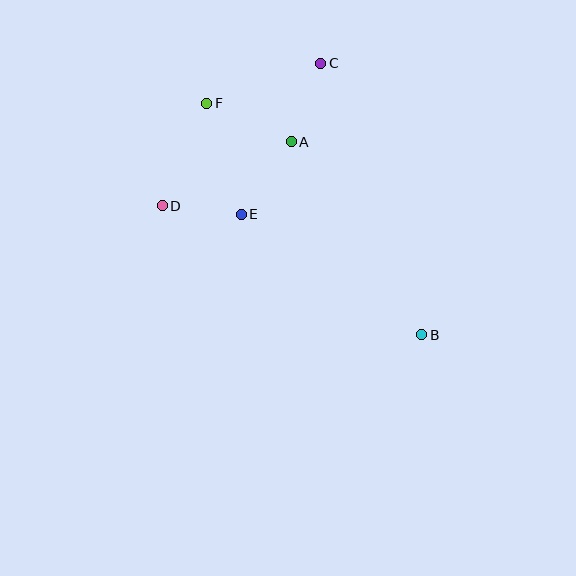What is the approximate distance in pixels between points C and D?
The distance between C and D is approximately 213 pixels.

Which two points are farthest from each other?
Points B and F are farthest from each other.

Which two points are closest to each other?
Points D and E are closest to each other.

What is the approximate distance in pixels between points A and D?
The distance between A and D is approximately 144 pixels.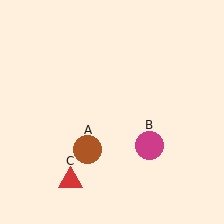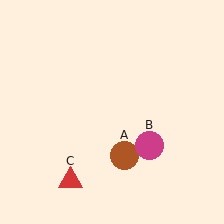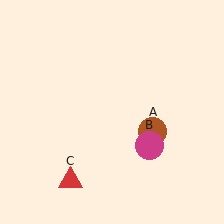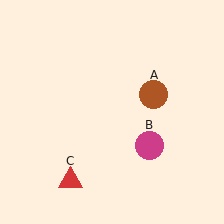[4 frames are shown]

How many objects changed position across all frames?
1 object changed position: brown circle (object A).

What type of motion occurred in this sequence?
The brown circle (object A) rotated counterclockwise around the center of the scene.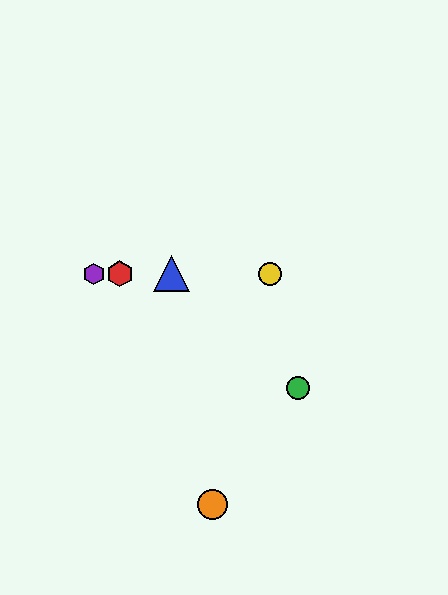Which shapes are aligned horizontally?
The red hexagon, the blue triangle, the yellow circle, the purple hexagon are aligned horizontally.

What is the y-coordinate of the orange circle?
The orange circle is at y≈504.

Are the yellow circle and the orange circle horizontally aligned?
No, the yellow circle is at y≈274 and the orange circle is at y≈504.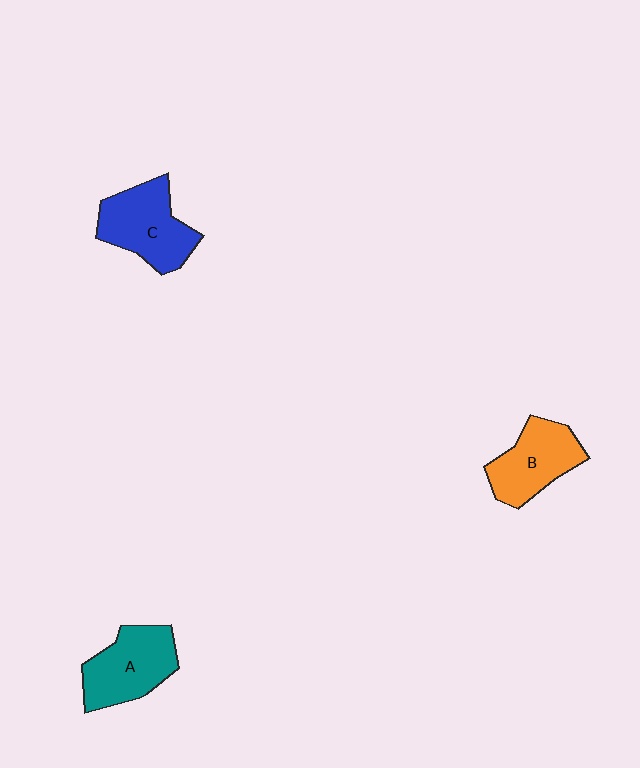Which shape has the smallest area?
Shape B (orange).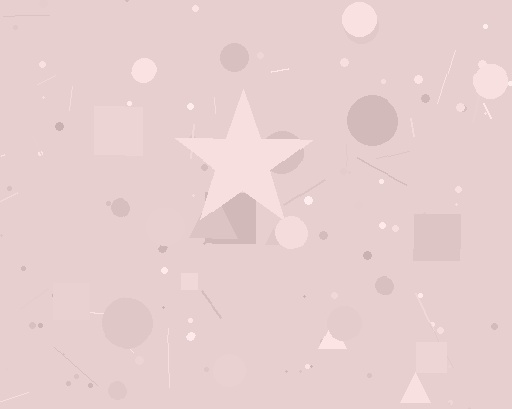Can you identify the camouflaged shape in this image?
The camouflaged shape is a star.